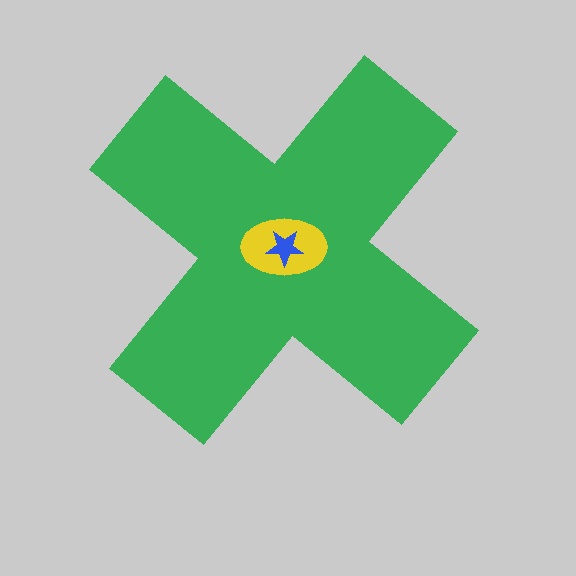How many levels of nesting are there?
3.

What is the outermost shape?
The green cross.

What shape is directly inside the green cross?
The yellow ellipse.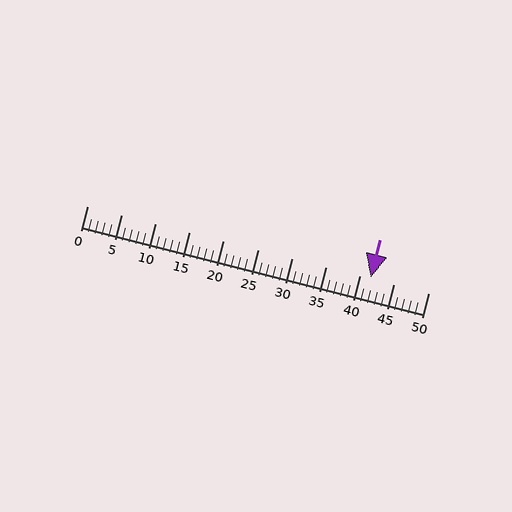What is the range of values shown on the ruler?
The ruler shows values from 0 to 50.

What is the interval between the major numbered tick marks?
The major tick marks are spaced 5 units apart.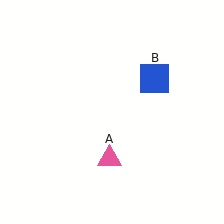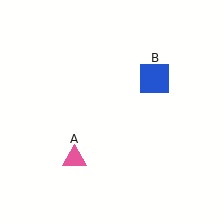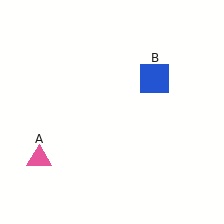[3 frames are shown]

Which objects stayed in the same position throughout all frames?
Blue square (object B) remained stationary.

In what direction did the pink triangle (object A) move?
The pink triangle (object A) moved left.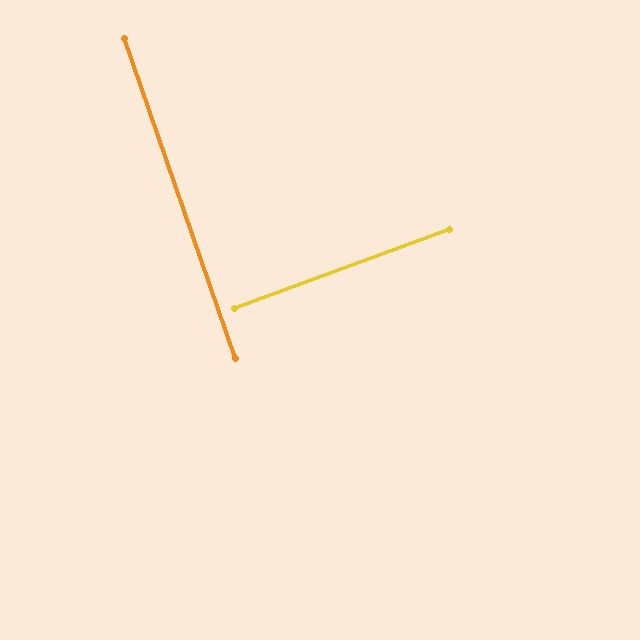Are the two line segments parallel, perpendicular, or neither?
Perpendicular — they meet at approximately 89°.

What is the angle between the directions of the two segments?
Approximately 89 degrees.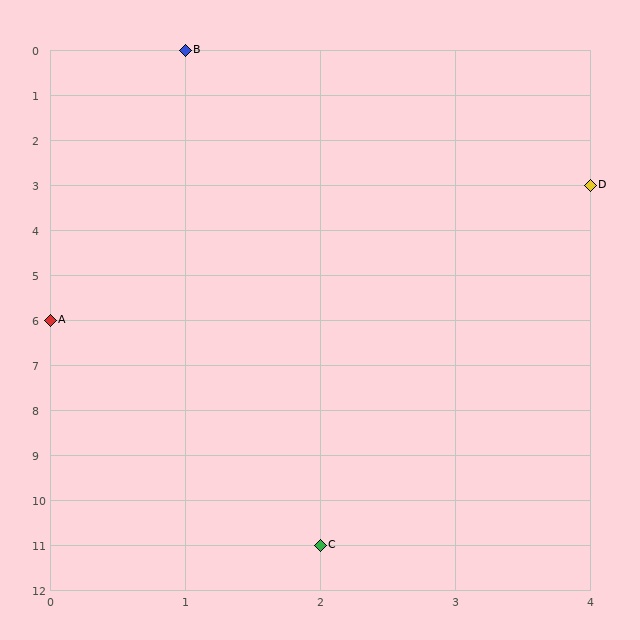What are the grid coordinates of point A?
Point A is at grid coordinates (0, 6).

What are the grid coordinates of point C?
Point C is at grid coordinates (2, 11).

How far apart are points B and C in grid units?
Points B and C are 1 column and 11 rows apart (about 11.0 grid units diagonally).